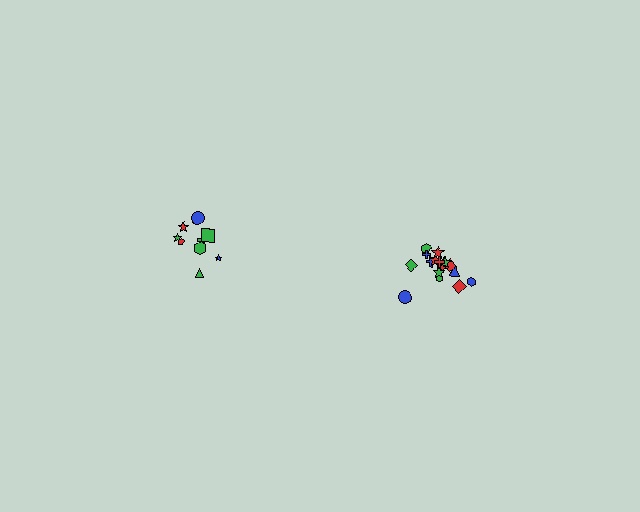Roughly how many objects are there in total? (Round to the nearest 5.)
Roughly 30 objects in total.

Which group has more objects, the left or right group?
The right group.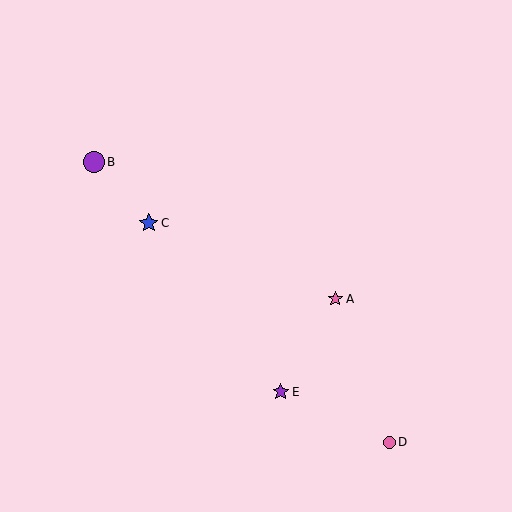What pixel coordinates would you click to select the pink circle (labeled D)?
Click at (389, 442) to select the pink circle D.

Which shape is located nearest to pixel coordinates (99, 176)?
The purple circle (labeled B) at (94, 162) is nearest to that location.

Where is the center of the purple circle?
The center of the purple circle is at (94, 162).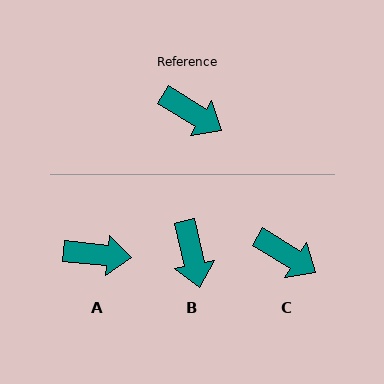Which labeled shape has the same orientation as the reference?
C.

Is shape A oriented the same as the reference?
No, it is off by about 26 degrees.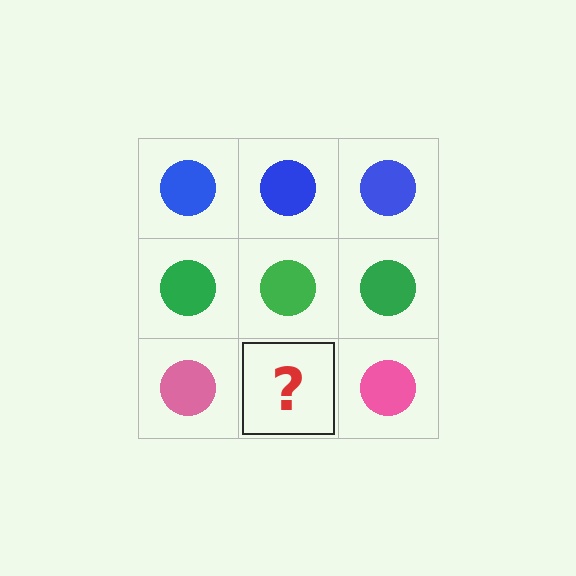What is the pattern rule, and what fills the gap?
The rule is that each row has a consistent color. The gap should be filled with a pink circle.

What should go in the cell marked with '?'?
The missing cell should contain a pink circle.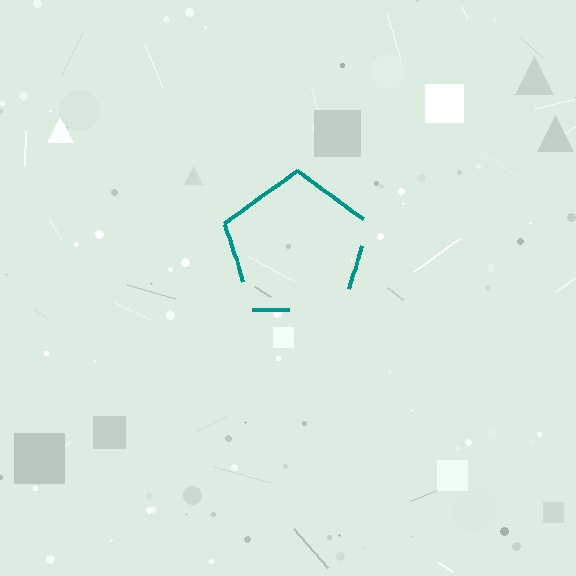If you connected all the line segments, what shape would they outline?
They would outline a pentagon.